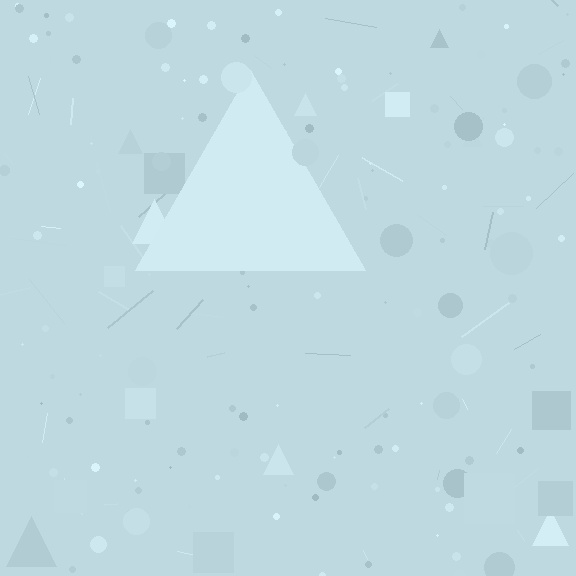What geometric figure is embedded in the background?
A triangle is embedded in the background.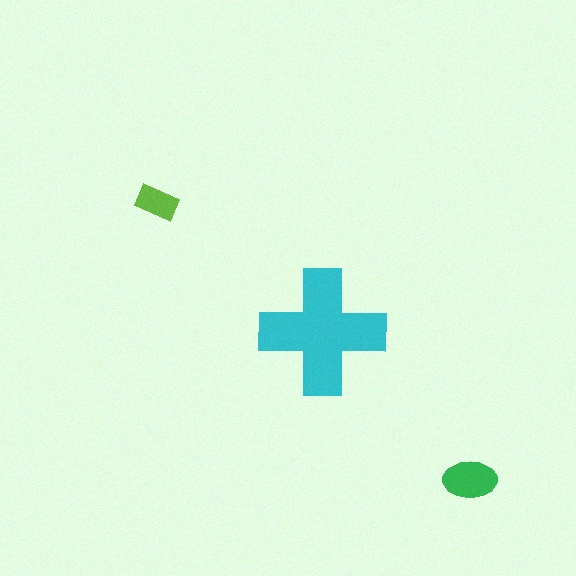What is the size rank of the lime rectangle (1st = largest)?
3rd.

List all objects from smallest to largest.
The lime rectangle, the green ellipse, the cyan cross.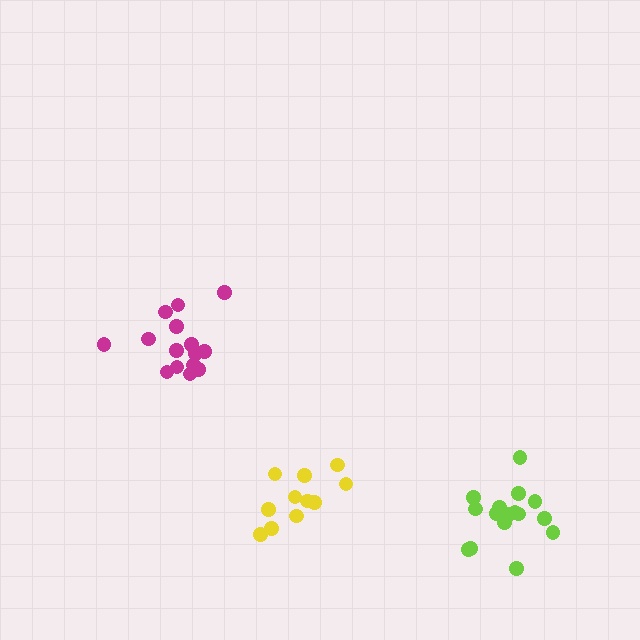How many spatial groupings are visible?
There are 3 spatial groupings.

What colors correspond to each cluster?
The clusters are colored: magenta, lime, yellow.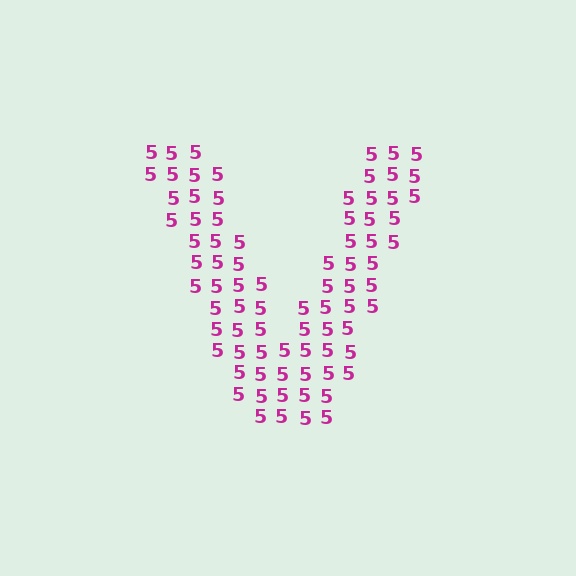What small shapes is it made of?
It is made of small digit 5's.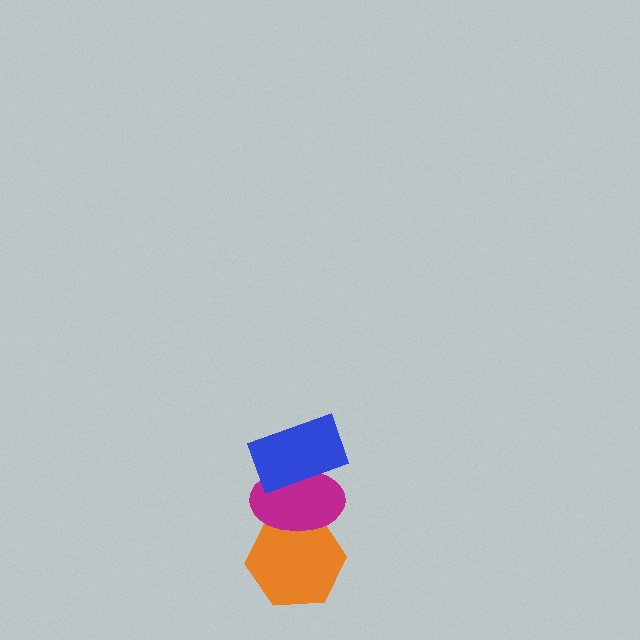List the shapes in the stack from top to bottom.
From top to bottom: the blue rectangle, the magenta ellipse, the orange hexagon.